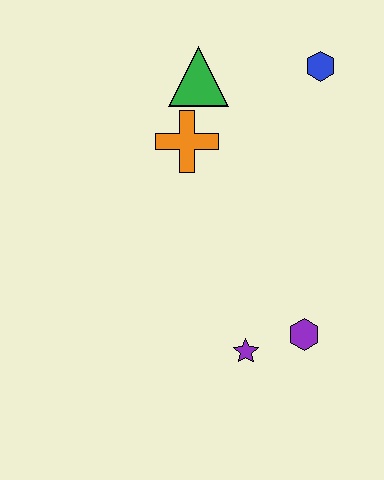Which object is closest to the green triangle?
The orange cross is closest to the green triangle.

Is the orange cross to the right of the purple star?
No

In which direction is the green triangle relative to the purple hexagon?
The green triangle is above the purple hexagon.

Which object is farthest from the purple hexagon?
The green triangle is farthest from the purple hexagon.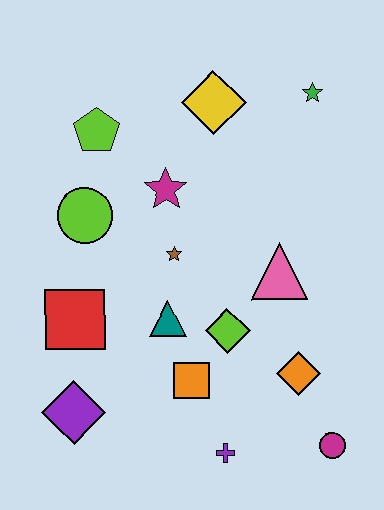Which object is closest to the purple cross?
The orange square is closest to the purple cross.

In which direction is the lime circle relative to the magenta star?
The lime circle is to the left of the magenta star.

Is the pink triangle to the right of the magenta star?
Yes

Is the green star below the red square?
No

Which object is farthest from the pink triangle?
The purple diamond is farthest from the pink triangle.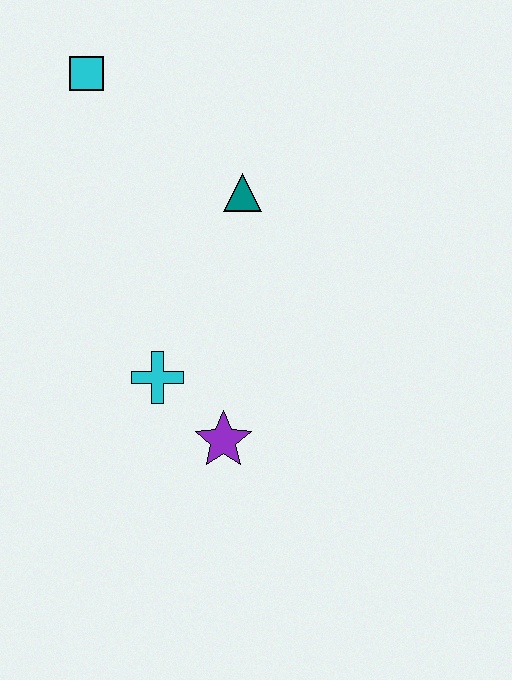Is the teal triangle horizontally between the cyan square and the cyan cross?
No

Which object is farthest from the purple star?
The cyan square is farthest from the purple star.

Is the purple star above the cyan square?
No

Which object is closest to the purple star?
The cyan cross is closest to the purple star.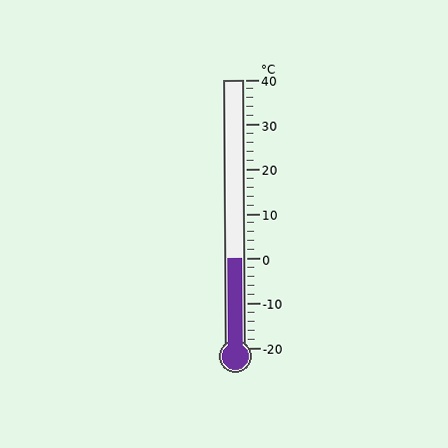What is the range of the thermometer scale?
The thermometer scale ranges from -20°C to 40°C.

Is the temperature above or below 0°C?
The temperature is at 0°C.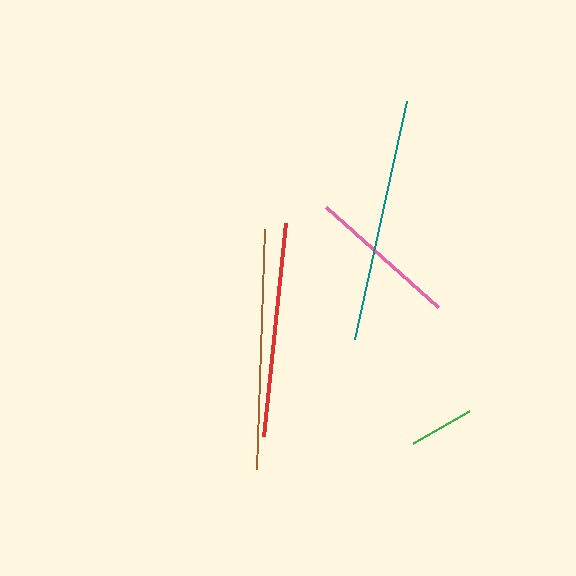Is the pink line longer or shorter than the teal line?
The teal line is longer than the pink line.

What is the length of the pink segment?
The pink segment is approximately 150 pixels long.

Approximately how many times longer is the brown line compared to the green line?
The brown line is approximately 3.7 times the length of the green line.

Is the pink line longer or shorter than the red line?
The red line is longer than the pink line.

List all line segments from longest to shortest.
From longest to shortest: teal, brown, red, pink, green.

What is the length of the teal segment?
The teal segment is approximately 244 pixels long.